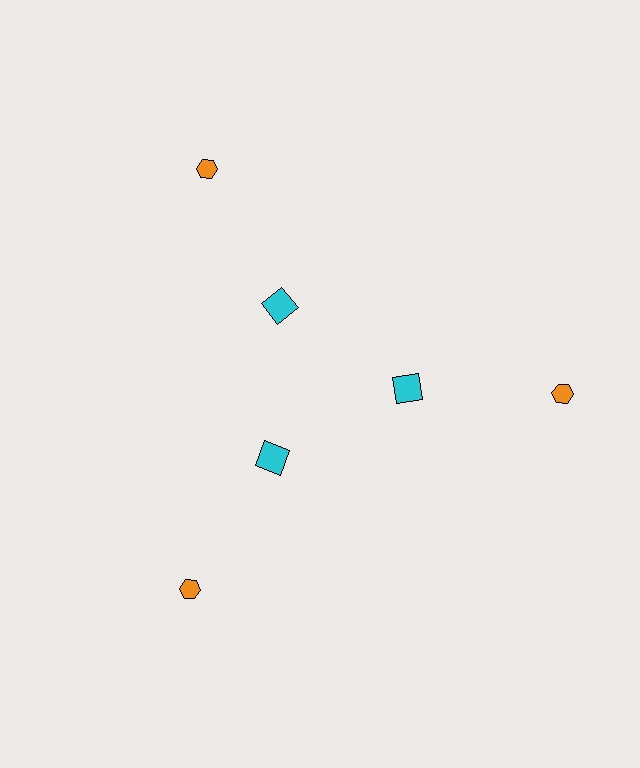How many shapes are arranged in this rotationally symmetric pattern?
There are 6 shapes, arranged in 3 groups of 2.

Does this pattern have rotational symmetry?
Yes, this pattern has 3-fold rotational symmetry. It looks the same after rotating 120 degrees around the center.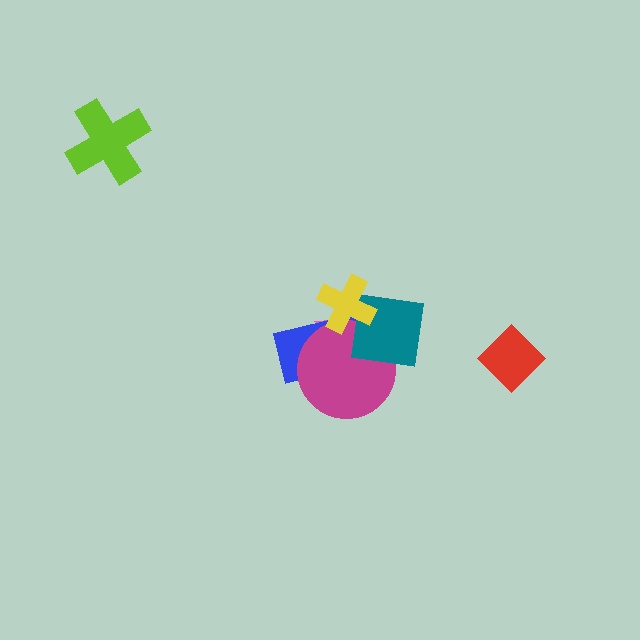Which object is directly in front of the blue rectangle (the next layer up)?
The magenta circle is directly in front of the blue rectangle.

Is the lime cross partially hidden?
No, no other shape covers it.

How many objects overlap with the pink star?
4 objects overlap with the pink star.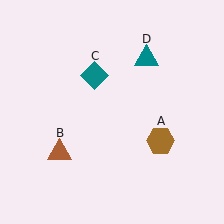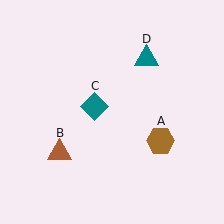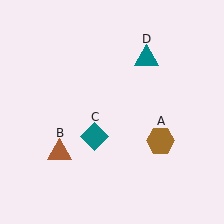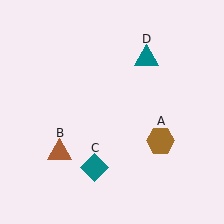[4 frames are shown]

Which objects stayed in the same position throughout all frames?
Brown hexagon (object A) and brown triangle (object B) and teal triangle (object D) remained stationary.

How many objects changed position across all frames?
1 object changed position: teal diamond (object C).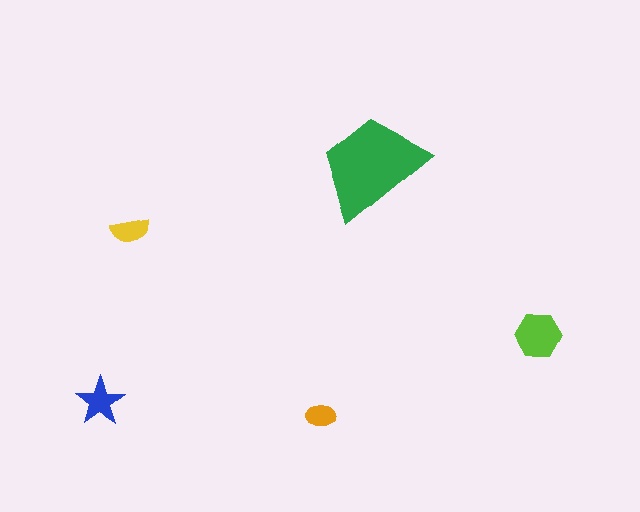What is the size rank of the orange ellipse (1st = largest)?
5th.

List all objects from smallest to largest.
The orange ellipse, the yellow semicircle, the blue star, the lime hexagon, the green trapezoid.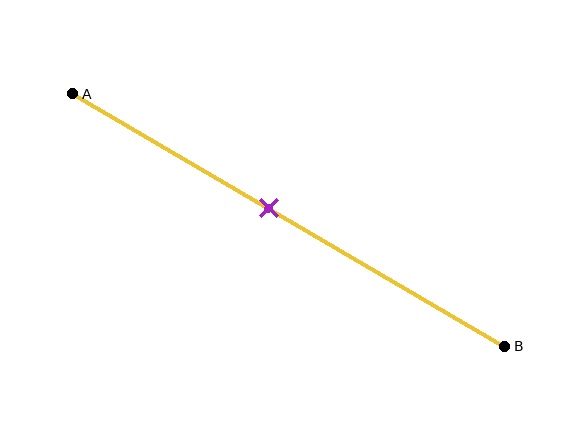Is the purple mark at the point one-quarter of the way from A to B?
No, the mark is at about 45% from A, not at the 25% one-quarter point.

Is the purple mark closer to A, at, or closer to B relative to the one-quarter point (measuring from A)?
The purple mark is closer to point B than the one-quarter point of segment AB.